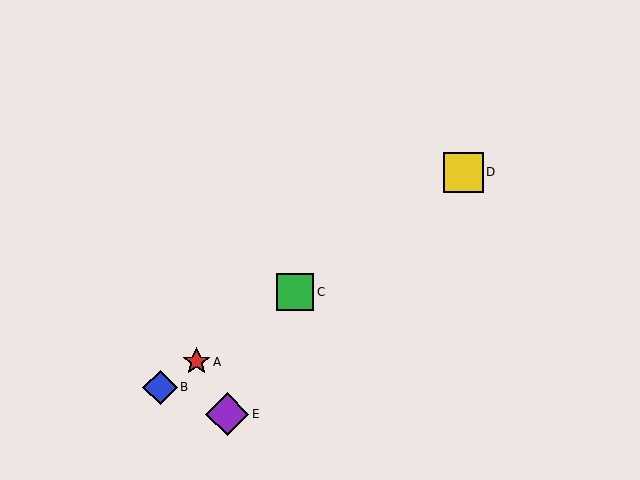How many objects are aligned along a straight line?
4 objects (A, B, C, D) are aligned along a straight line.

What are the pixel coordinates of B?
Object B is at (160, 387).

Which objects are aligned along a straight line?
Objects A, B, C, D are aligned along a straight line.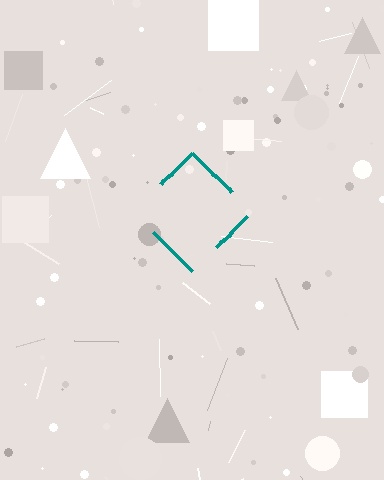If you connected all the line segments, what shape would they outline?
They would outline a diamond.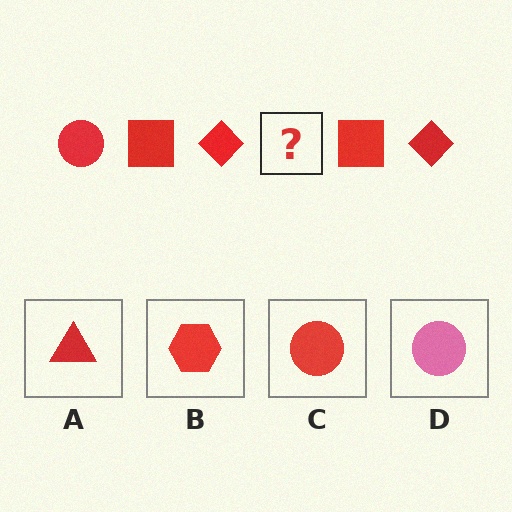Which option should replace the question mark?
Option C.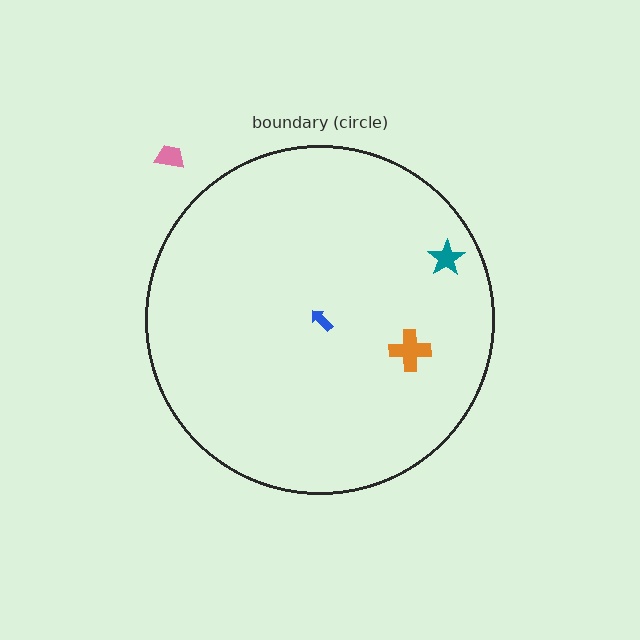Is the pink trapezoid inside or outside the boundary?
Outside.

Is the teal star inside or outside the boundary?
Inside.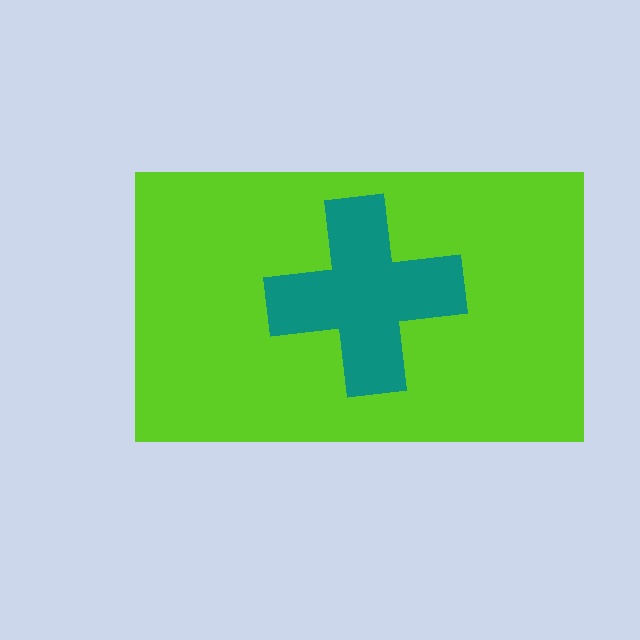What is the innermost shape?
The teal cross.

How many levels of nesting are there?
2.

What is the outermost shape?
The lime rectangle.